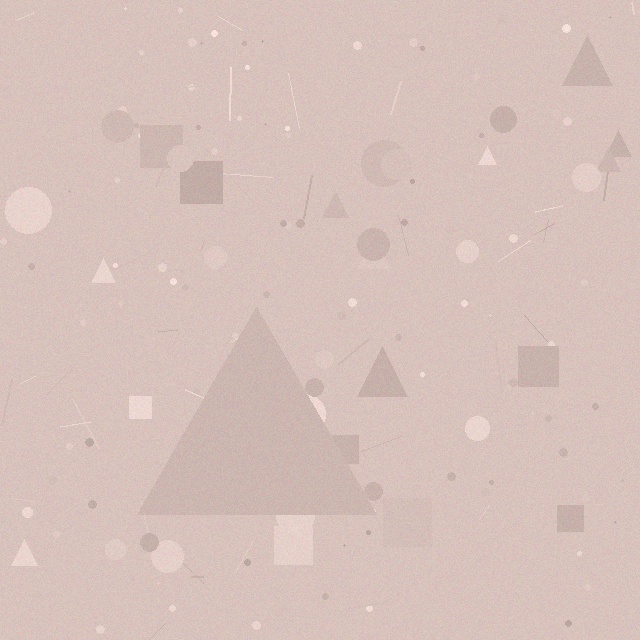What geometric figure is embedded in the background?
A triangle is embedded in the background.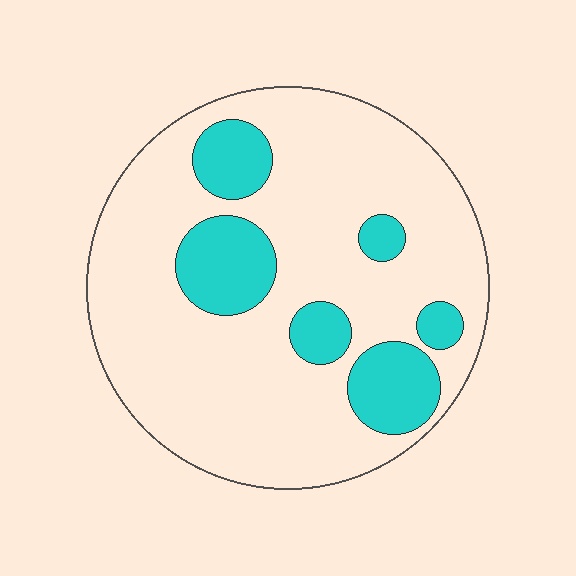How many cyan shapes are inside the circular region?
6.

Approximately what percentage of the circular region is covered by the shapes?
Approximately 20%.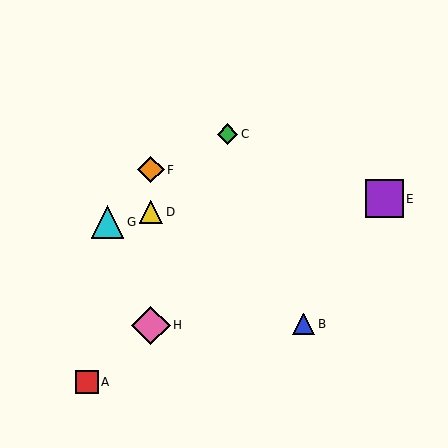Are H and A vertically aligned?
No, H is at x≈151 and A is at x≈87.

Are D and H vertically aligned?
Yes, both are at x≈151.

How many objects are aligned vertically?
3 objects (D, F, H) are aligned vertically.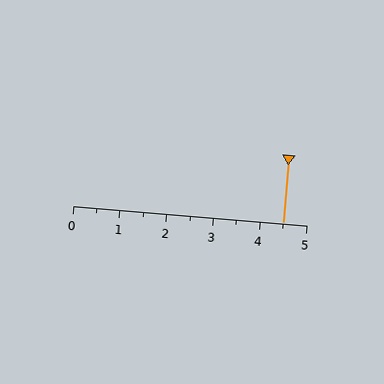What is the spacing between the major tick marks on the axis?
The major ticks are spaced 1 apart.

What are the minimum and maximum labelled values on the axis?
The axis runs from 0 to 5.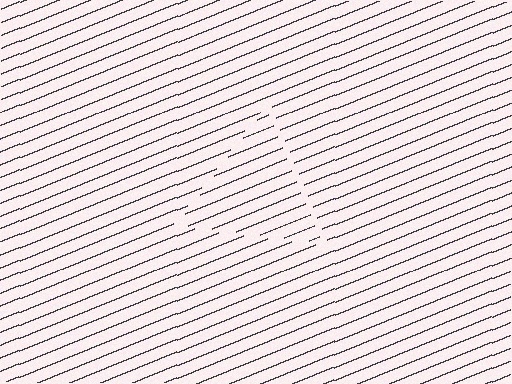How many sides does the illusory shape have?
3 sides — the line-ends trace a triangle.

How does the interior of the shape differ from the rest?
The interior of the shape contains the same grating, shifted by half a period — the contour is defined by the phase discontinuity where line-ends from the inner and outer gratings abut.